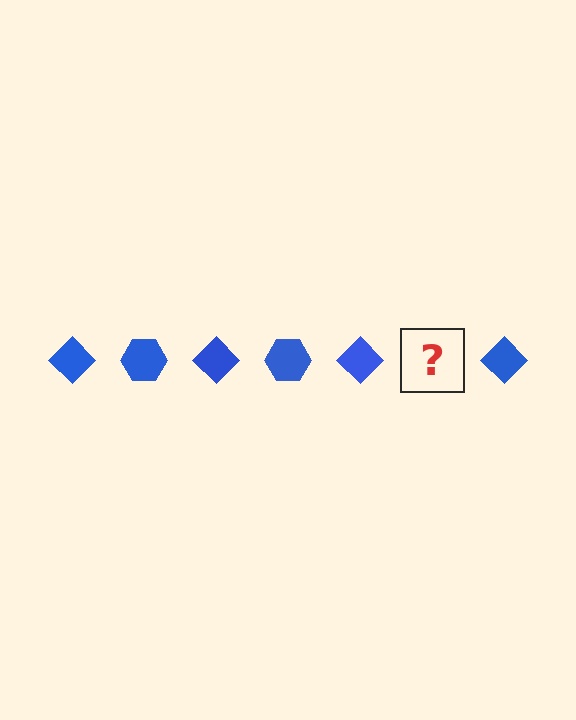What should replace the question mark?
The question mark should be replaced with a blue hexagon.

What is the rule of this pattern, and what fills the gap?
The rule is that the pattern cycles through diamond, hexagon shapes in blue. The gap should be filled with a blue hexagon.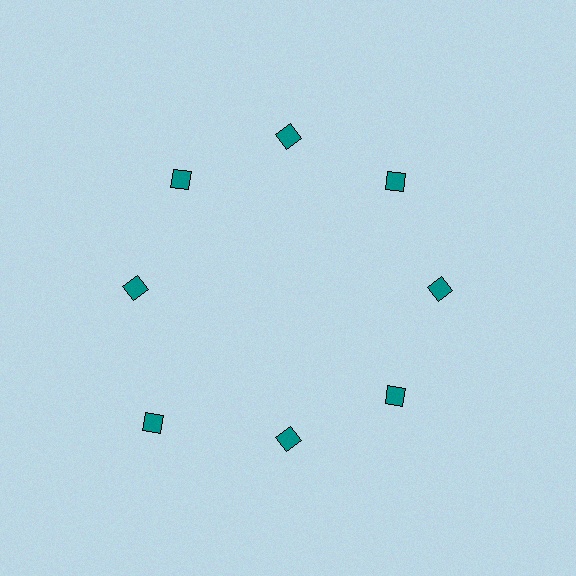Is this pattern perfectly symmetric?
No. The 8 teal squares are arranged in a ring, but one element near the 8 o'clock position is pushed outward from the center, breaking the 8-fold rotational symmetry.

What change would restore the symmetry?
The symmetry would be restored by moving it inward, back onto the ring so that all 8 squares sit at equal angles and equal distance from the center.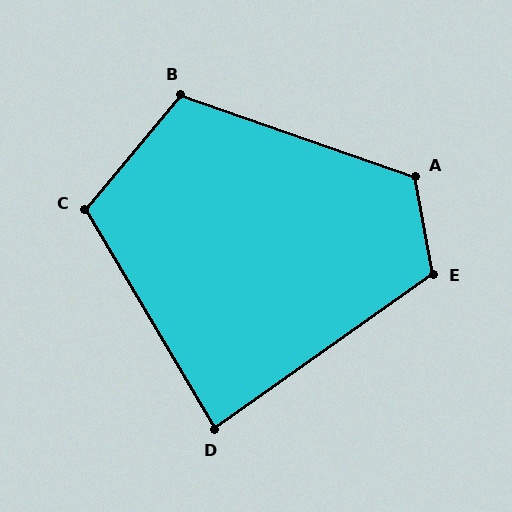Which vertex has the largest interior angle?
A, at approximately 120 degrees.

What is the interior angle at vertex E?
Approximately 115 degrees (obtuse).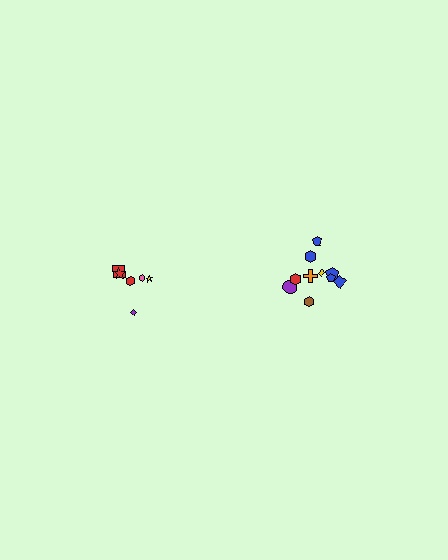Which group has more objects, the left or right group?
The right group.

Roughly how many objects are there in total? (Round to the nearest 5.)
Roughly 15 objects in total.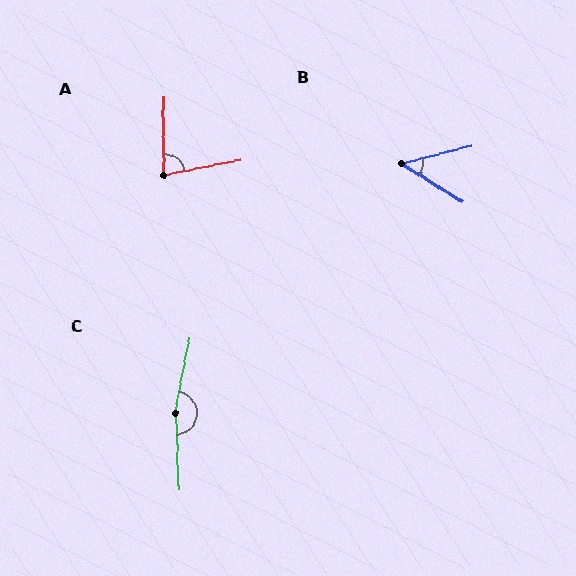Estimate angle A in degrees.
Approximately 79 degrees.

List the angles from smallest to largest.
B (47°), A (79°), C (166°).